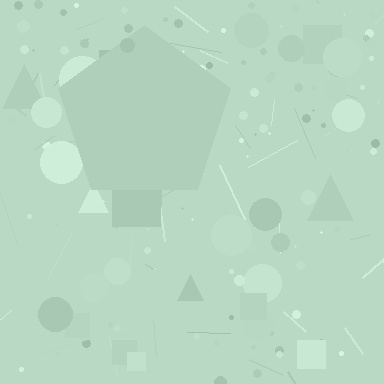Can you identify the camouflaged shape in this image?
The camouflaged shape is a pentagon.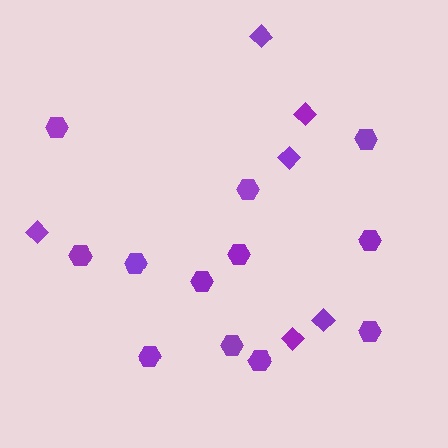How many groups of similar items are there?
There are 2 groups: one group of hexagons (12) and one group of diamonds (6).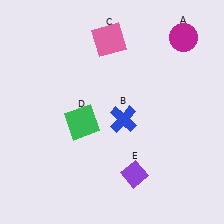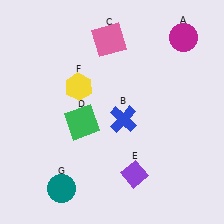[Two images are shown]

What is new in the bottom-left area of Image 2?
A teal circle (G) was added in the bottom-left area of Image 2.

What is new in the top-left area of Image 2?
A yellow hexagon (F) was added in the top-left area of Image 2.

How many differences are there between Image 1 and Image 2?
There are 2 differences between the two images.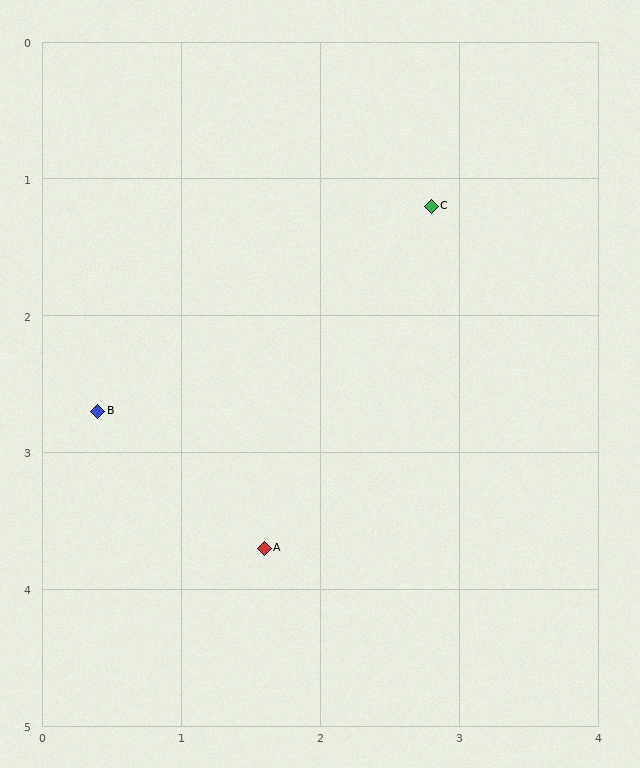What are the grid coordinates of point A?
Point A is at approximately (1.6, 3.7).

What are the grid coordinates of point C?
Point C is at approximately (2.8, 1.2).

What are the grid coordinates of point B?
Point B is at approximately (0.4, 2.7).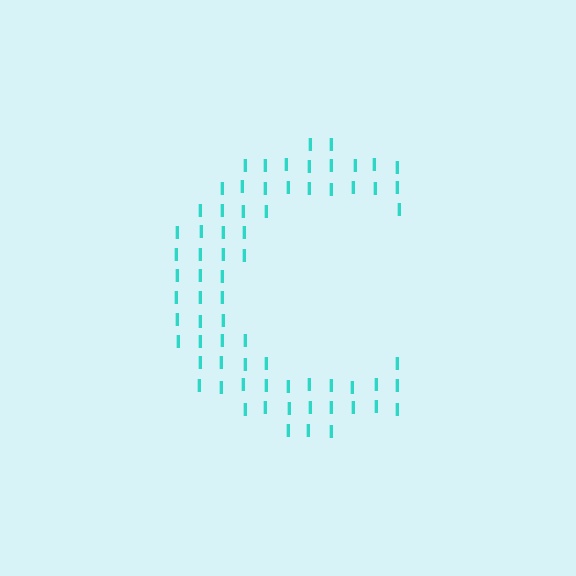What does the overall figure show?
The overall figure shows the letter C.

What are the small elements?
The small elements are letter I's.